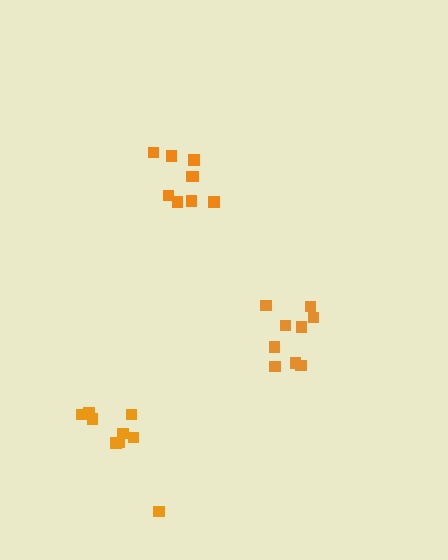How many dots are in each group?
Group 1: 9 dots, Group 2: 9 dots, Group 3: 9 dots (27 total).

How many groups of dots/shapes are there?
There are 3 groups.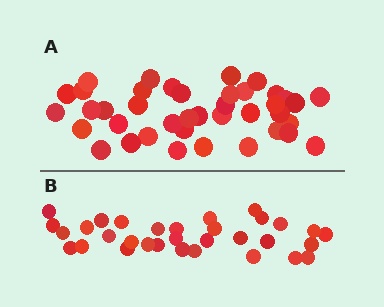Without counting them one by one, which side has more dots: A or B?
Region A (the top region) has more dots.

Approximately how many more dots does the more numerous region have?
Region A has roughly 8 or so more dots than region B.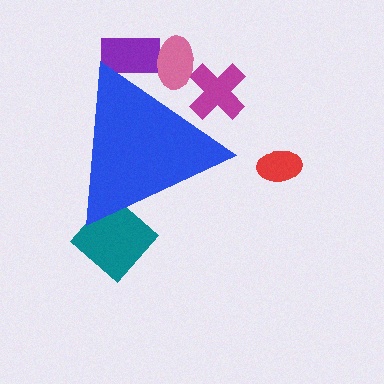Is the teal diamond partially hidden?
Yes, the teal diamond is partially hidden behind the blue triangle.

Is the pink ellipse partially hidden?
Yes, the pink ellipse is partially hidden behind the blue triangle.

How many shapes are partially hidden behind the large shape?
5 shapes are partially hidden.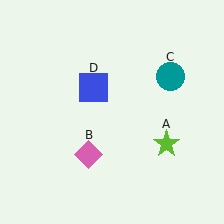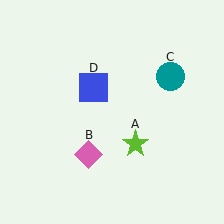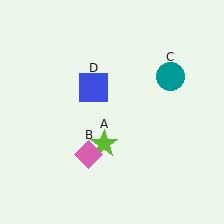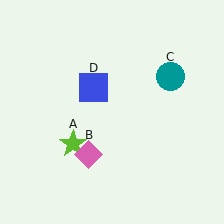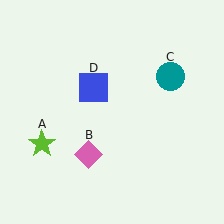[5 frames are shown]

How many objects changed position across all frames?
1 object changed position: lime star (object A).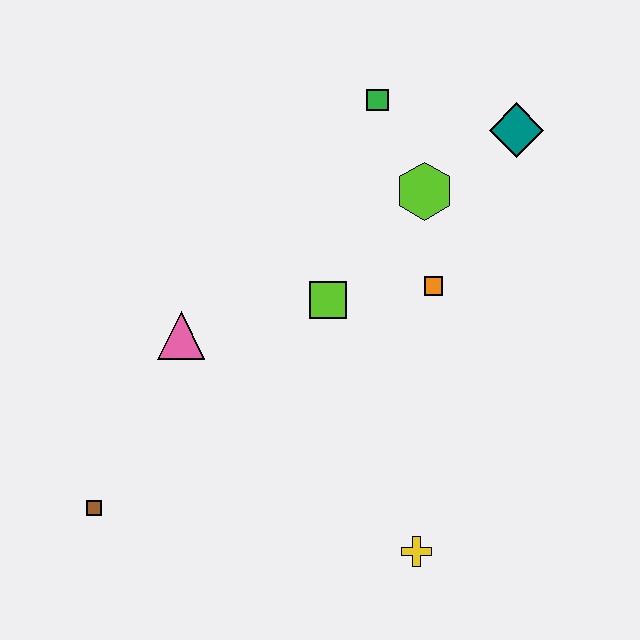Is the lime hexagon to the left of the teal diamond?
Yes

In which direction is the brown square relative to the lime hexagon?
The brown square is to the left of the lime hexagon.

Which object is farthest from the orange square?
The brown square is farthest from the orange square.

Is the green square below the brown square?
No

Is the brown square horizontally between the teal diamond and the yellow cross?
No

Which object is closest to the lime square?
The orange square is closest to the lime square.